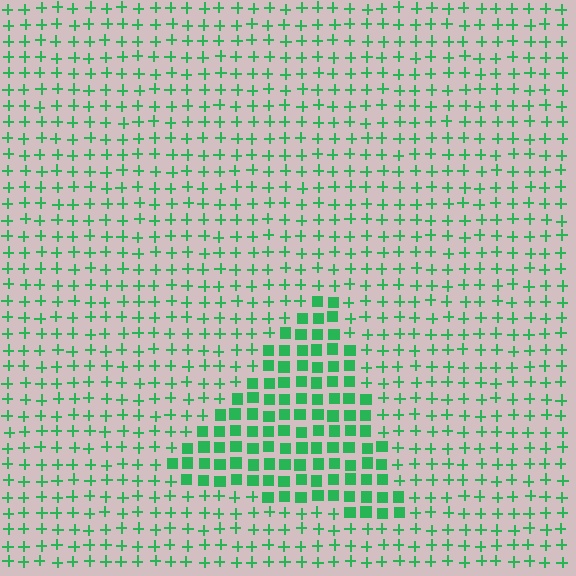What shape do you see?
I see a triangle.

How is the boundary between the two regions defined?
The boundary is defined by a change in element shape: squares inside vs. plus signs outside. All elements share the same color and spacing.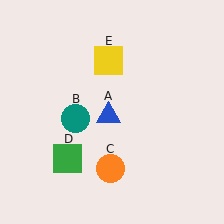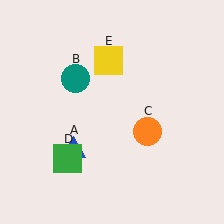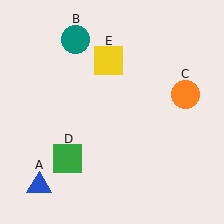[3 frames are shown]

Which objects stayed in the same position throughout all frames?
Green square (object D) and yellow square (object E) remained stationary.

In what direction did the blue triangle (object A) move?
The blue triangle (object A) moved down and to the left.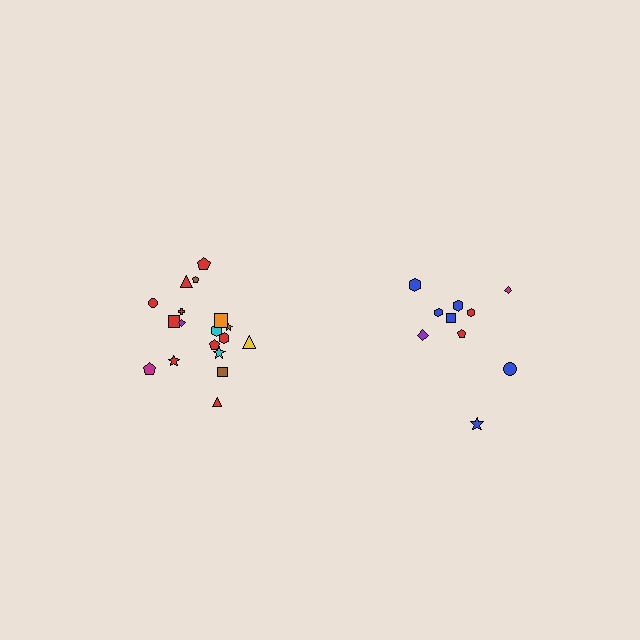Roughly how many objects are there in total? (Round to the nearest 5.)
Roughly 30 objects in total.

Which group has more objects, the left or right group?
The left group.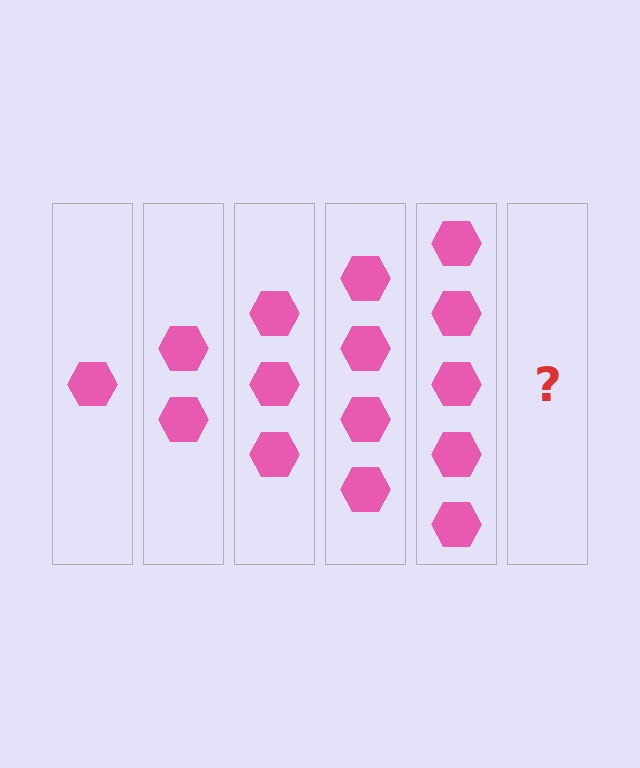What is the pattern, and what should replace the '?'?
The pattern is that each step adds one more hexagon. The '?' should be 6 hexagons.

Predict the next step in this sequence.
The next step is 6 hexagons.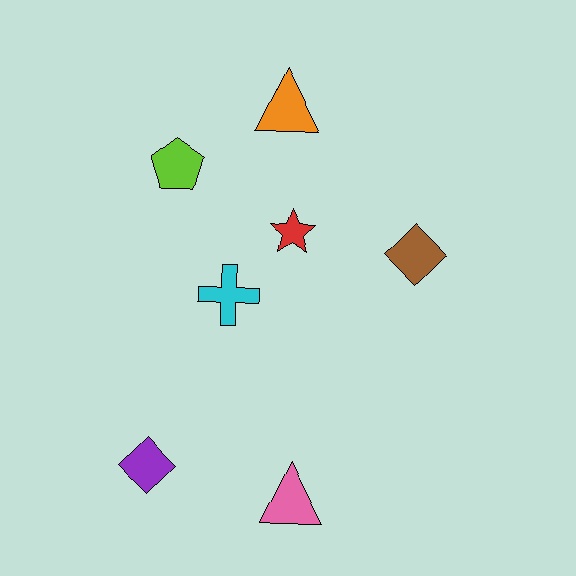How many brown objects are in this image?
There is 1 brown object.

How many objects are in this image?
There are 7 objects.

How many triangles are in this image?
There are 2 triangles.